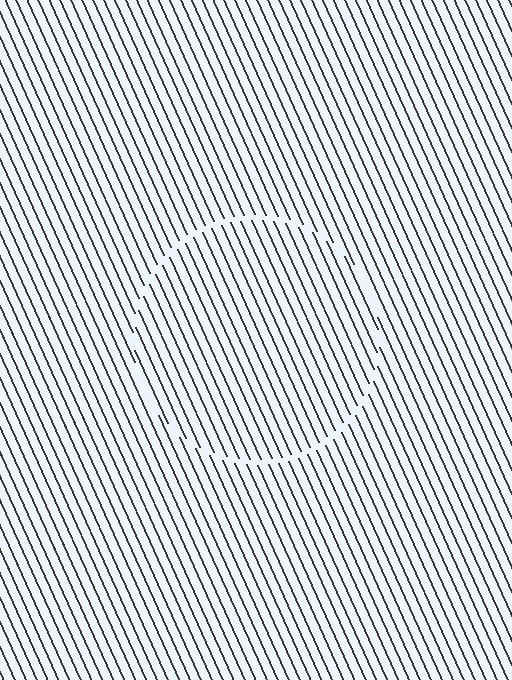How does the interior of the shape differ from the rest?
The interior of the shape contains the same grating, shifted by half a period — the contour is defined by the phase discontinuity where line-ends from the inner and outer gratings abut.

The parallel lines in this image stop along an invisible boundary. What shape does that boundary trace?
An illusory circle. The interior of the shape contains the same grating, shifted by half a period — the contour is defined by the phase discontinuity where line-ends from the inner and outer gratings abut.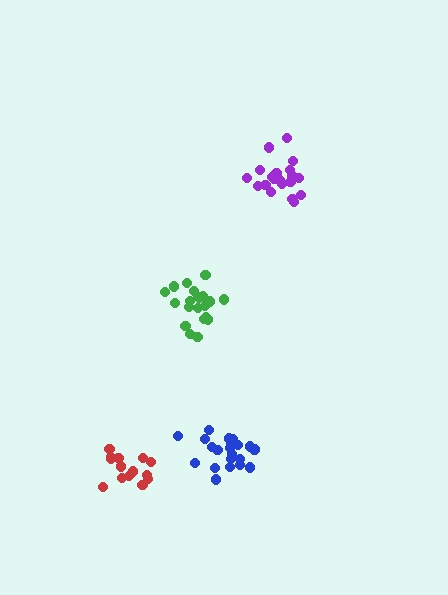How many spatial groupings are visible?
There are 4 spatial groupings.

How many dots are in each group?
Group 1: 21 dots, Group 2: 21 dots, Group 3: 21 dots, Group 4: 15 dots (78 total).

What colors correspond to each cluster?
The clusters are colored: blue, green, purple, red.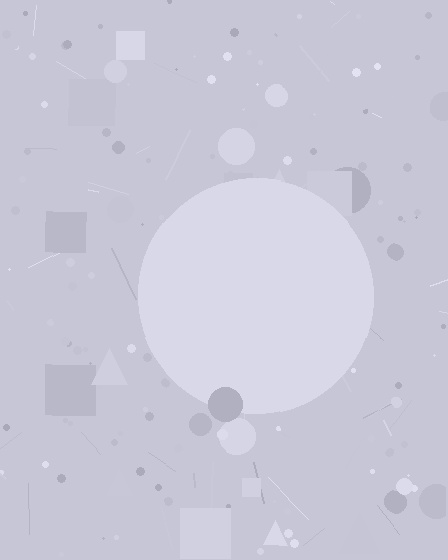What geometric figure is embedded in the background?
A circle is embedded in the background.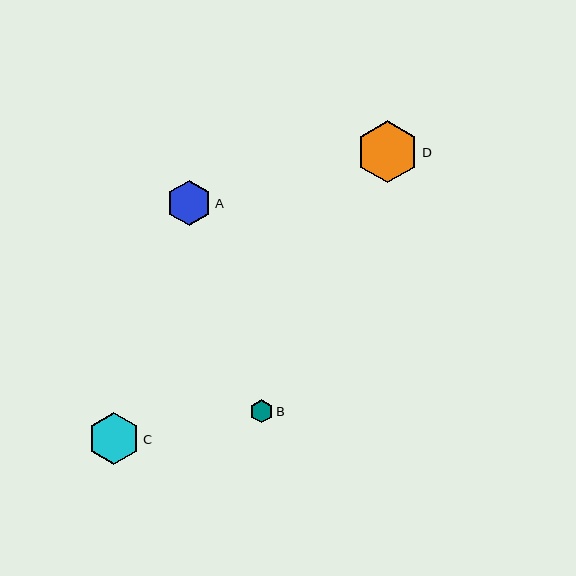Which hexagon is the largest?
Hexagon D is the largest with a size of approximately 62 pixels.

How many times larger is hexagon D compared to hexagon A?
Hexagon D is approximately 1.3 times the size of hexagon A.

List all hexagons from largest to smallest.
From largest to smallest: D, C, A, B.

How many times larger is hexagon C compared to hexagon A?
Hexagon C is approximately 1.1 times the size of hexagon A.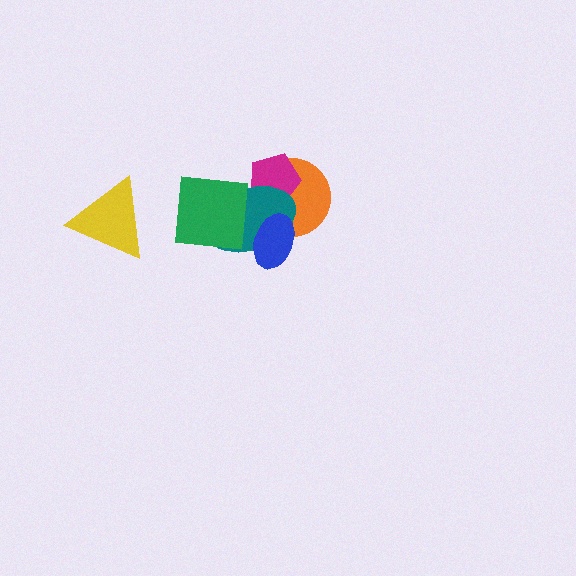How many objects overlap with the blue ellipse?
2 objects overlap with the blue ellipse.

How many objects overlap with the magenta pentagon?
2 objects overlap with the magenta pentagon.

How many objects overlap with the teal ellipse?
4 objects overlap with the teal ellipse.